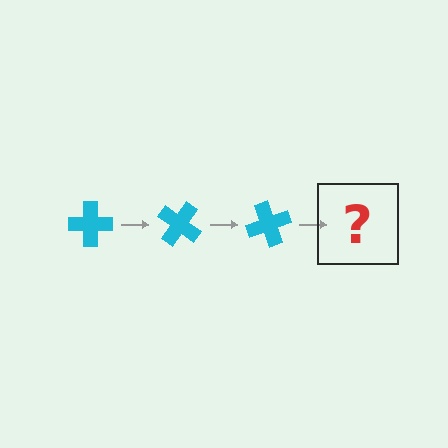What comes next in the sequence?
The next element should be a cyan cross rotated 105 degrees.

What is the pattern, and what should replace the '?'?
The pattern is that the cross rotates 35 degrees each step. The '?' should be a cyan cross rotated 105 degrees.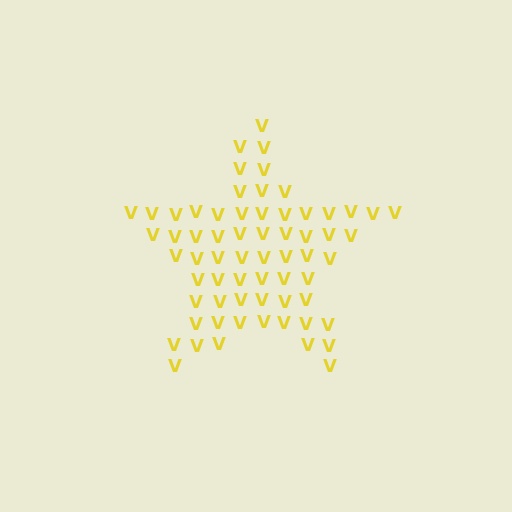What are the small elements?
The small elements are letter V's.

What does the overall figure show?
The overall figure shows a star.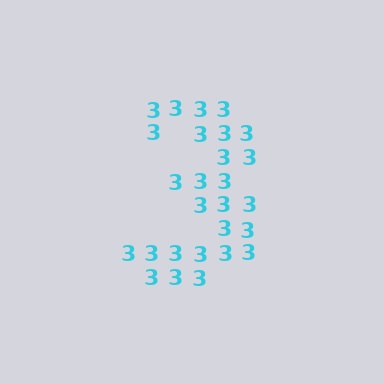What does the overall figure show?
The overall figure shows the digit 3.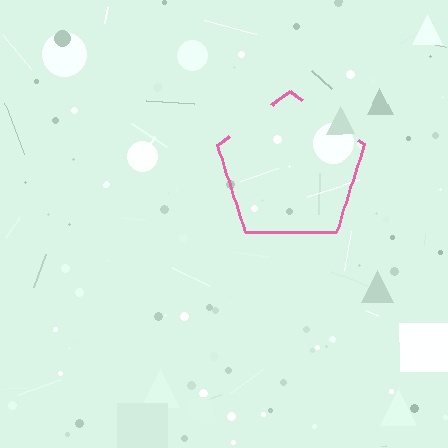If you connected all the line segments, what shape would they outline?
They would outline a pentagon.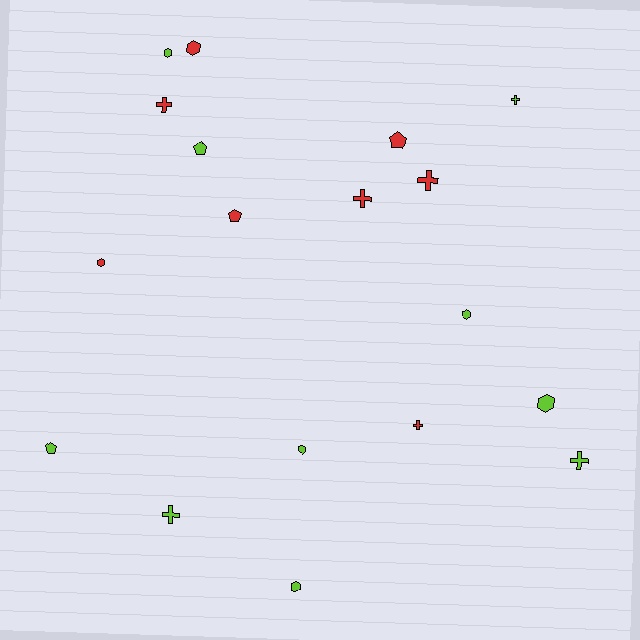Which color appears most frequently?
Lime, with 10 objects.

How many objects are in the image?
There are 18 objects.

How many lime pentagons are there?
There are 2 lime pentagons.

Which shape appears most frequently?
Cross, with 7 objects.